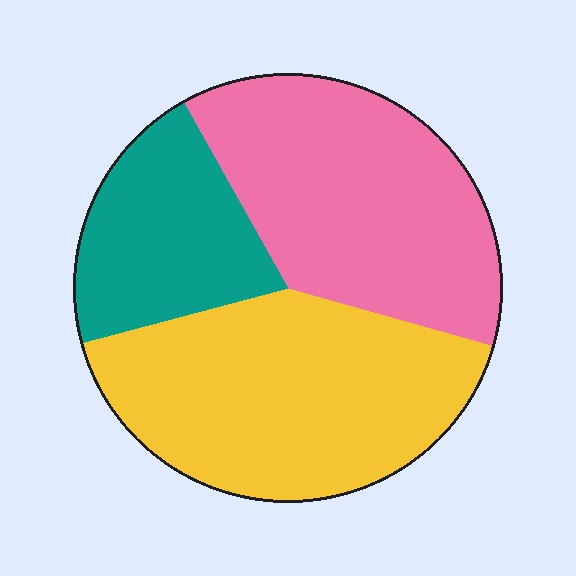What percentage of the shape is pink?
Pink covers 38% of the shape.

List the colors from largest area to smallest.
From largest to smallest: yellow, pink, teal.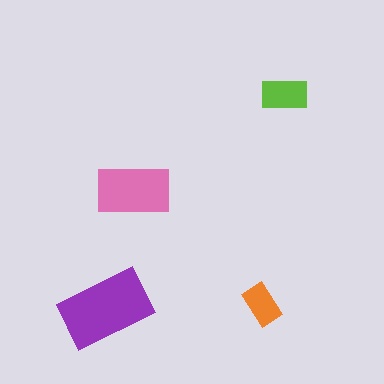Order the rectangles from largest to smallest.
the purple one, the pink one, the lime one, the orange one.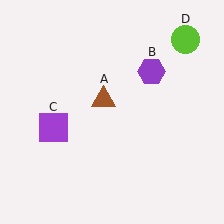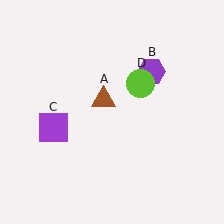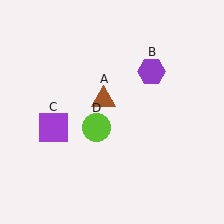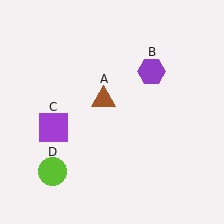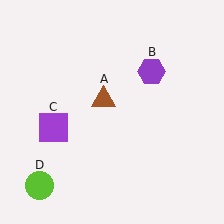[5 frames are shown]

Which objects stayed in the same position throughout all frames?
Brown triangle (object A) and purple hexagon (object B) and purple square (object C) remained stationary.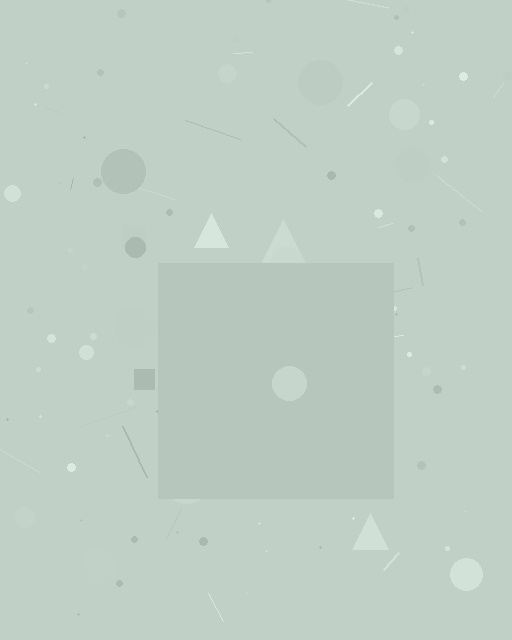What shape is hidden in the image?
A square is hidden in the image.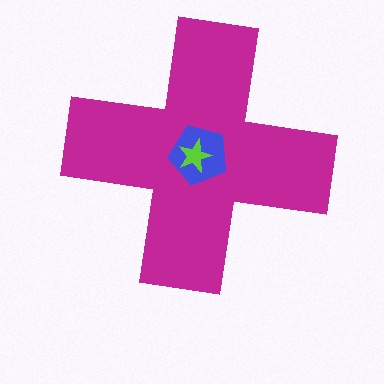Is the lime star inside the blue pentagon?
Yes.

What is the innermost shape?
The lime star.